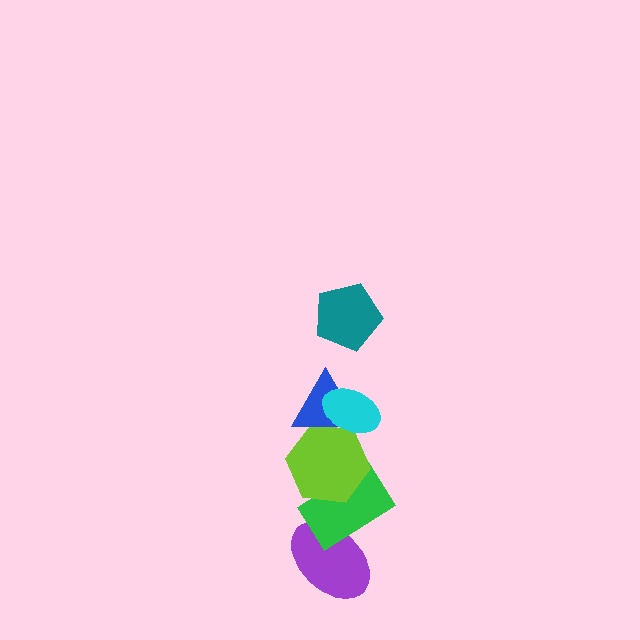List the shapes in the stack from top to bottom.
From top to bottom: the teal pentagon, the cyan ellipse, the blue triangle, the lime hexagon, the green rectangle, the purple ellipse.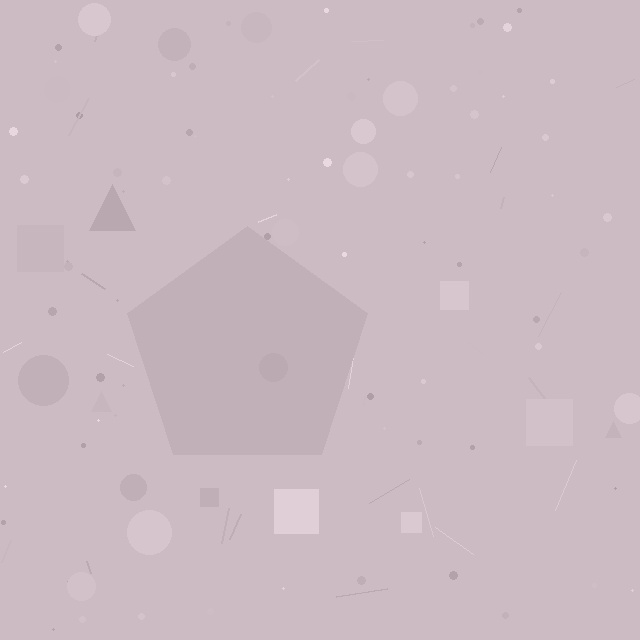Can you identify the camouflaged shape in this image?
The camouflaged shape is a pentagon.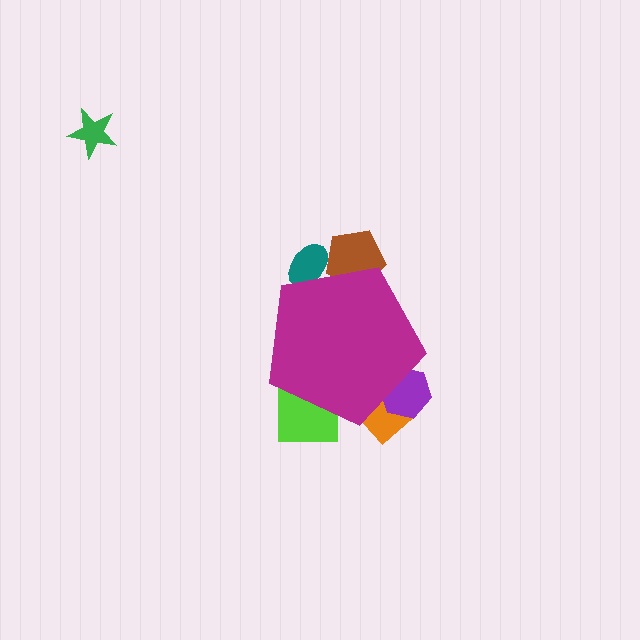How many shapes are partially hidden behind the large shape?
5 shapes are partially hidden.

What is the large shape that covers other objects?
A magenta pentagon.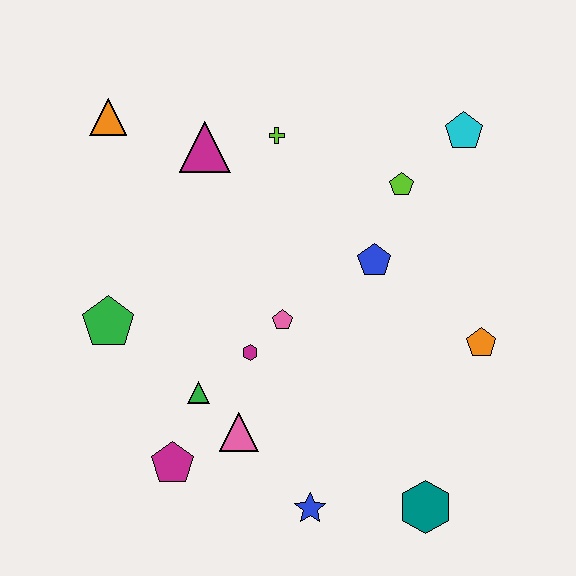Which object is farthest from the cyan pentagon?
The magenta pentagon is farthest from the cyan pentagon.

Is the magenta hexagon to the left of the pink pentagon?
Yes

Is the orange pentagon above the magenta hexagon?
Yes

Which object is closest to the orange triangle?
The magenta triangle is closest to the orange triangle.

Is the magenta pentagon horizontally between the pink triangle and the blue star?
No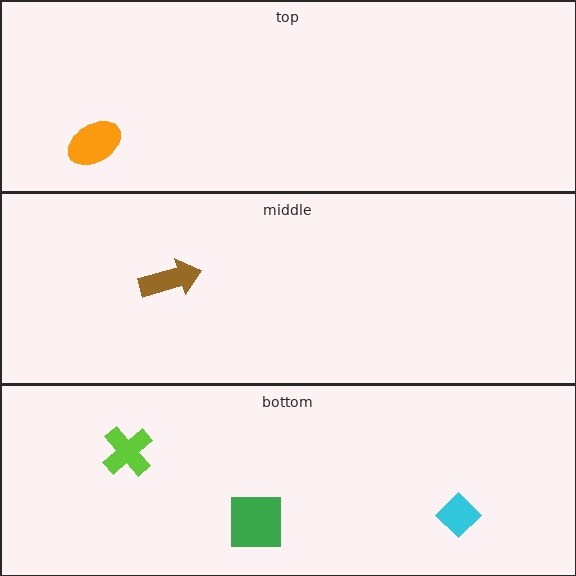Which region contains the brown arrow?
The middle region.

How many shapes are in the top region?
1.